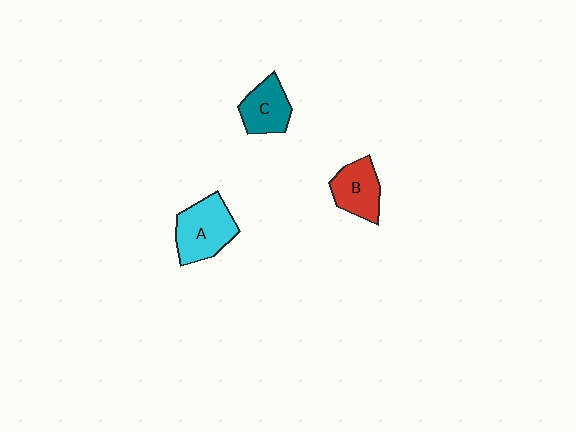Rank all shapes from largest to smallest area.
From largest to smallest: A (cyan), B (red), C (teal).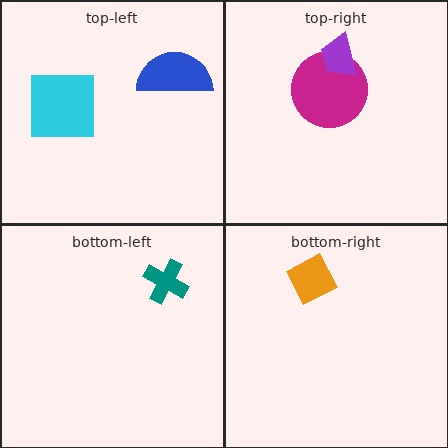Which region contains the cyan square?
The top-left region.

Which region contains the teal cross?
The bottom-left region.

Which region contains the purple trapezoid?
The top-right region.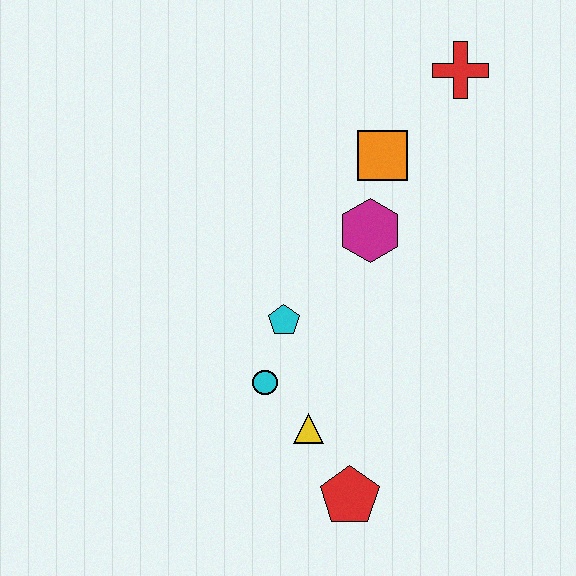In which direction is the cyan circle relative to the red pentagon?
The cyan circle is above the red pentagon.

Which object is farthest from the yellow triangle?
The red cross is farthest from the yellow triangle.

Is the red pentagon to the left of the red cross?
Yes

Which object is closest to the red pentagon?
The yellow triangle is closest to the red pentagon.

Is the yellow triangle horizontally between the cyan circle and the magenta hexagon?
Yes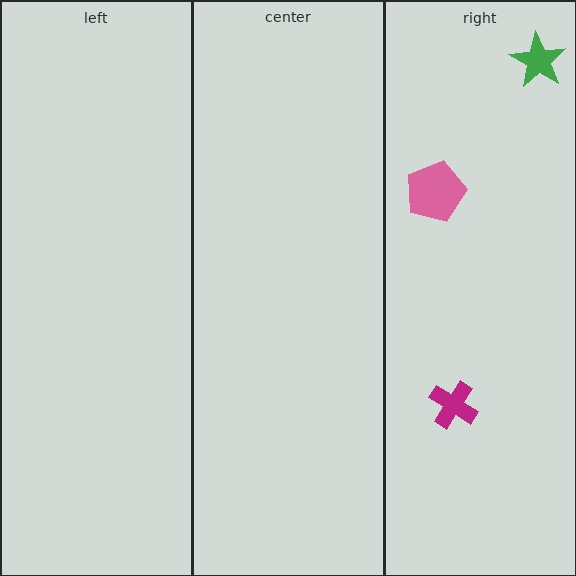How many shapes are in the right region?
3.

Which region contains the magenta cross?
The right region.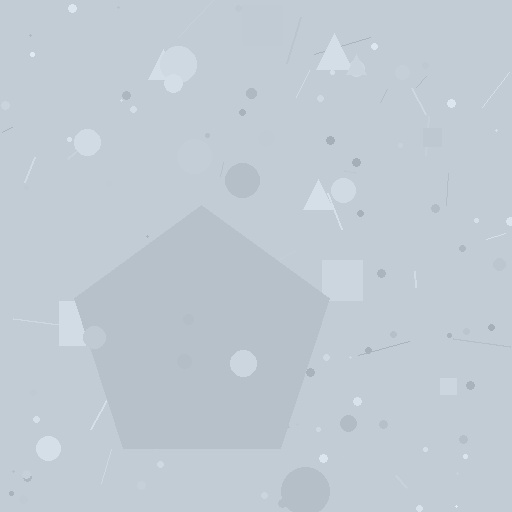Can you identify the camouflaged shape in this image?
The camouflaged shape is a pentagon.